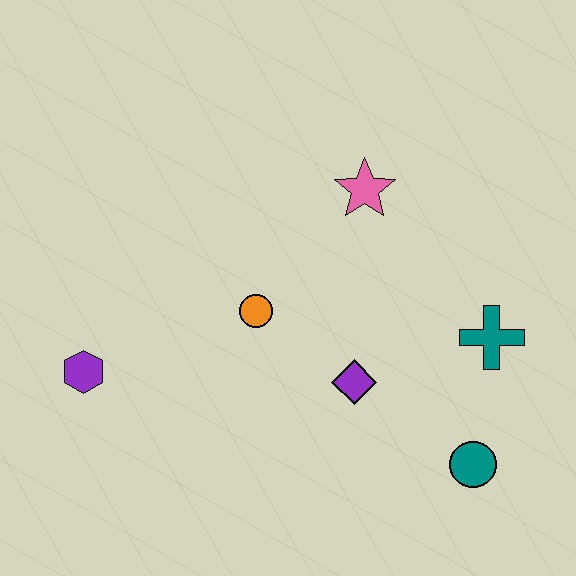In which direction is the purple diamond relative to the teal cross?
The purple diamond is to the left of the teal cross.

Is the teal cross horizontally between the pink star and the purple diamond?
No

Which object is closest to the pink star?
The orange circle is closest to the pink star.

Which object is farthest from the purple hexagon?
The teal cross is farthest from the purple hexagon.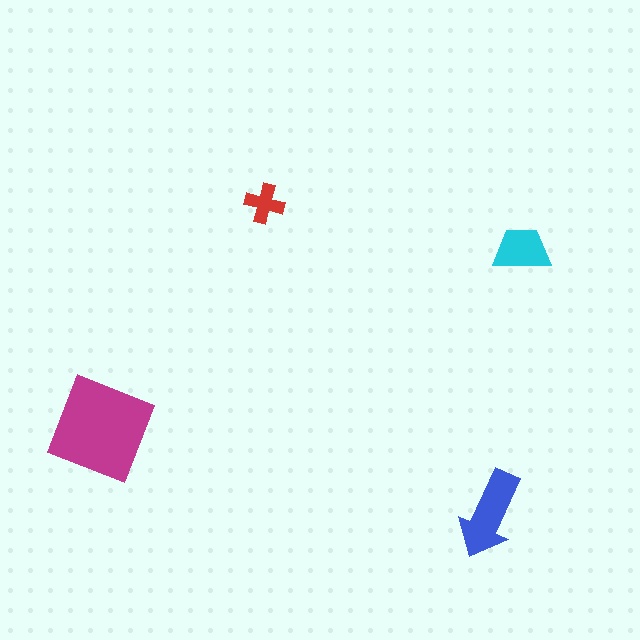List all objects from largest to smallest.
The magenta diamond, the blue arrow, the cyan trapezoid, the red cross.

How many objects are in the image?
There are 4 objects in the image.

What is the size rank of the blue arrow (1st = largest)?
2nd.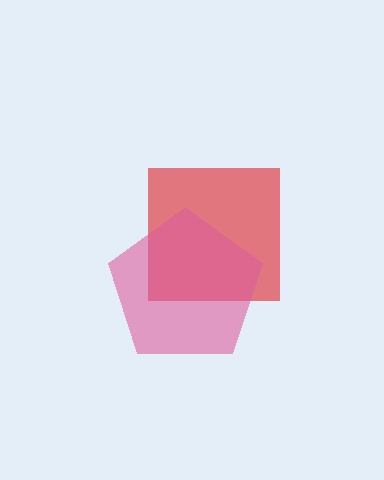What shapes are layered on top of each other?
The layered shapes are: a red square, a pink pentagon.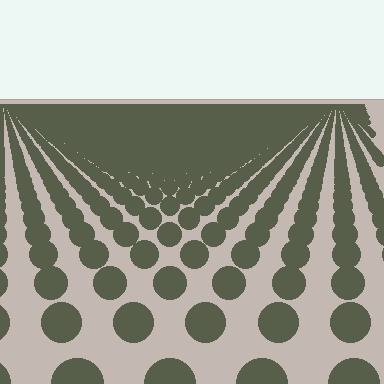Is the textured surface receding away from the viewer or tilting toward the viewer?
The surface is receding away from the viewer. Texture elements get smaller and denser toward the top.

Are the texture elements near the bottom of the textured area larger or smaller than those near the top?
Larger. Near the bottom, elements are closer to the viewer and appear at a bigger on-screen size.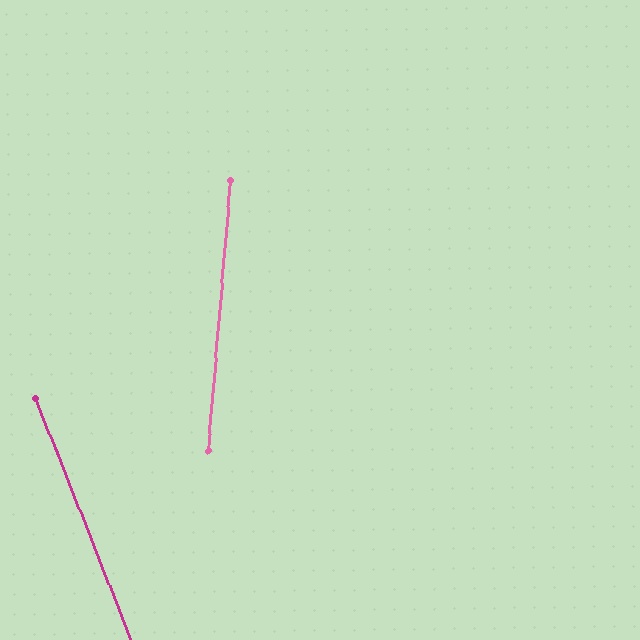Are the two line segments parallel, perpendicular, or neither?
Neither parallel nor perpendicular — they differ by about 26°.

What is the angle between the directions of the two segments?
Approximately 26 degrees.